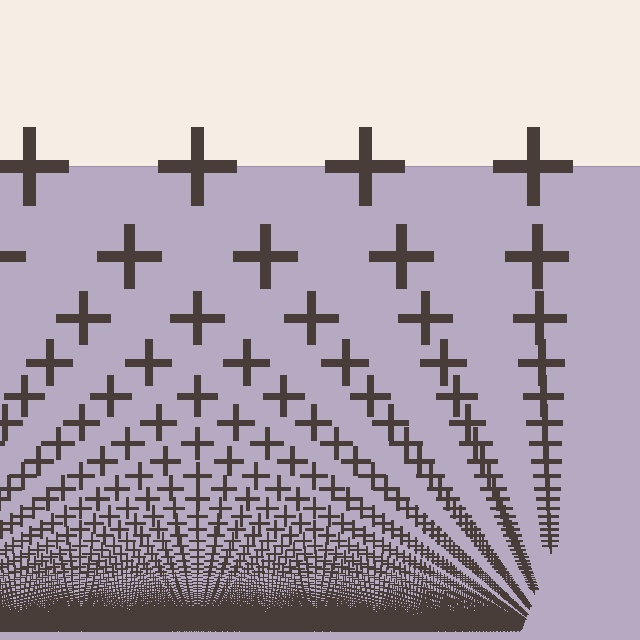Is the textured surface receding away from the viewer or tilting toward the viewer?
The surface appears to tilt toward the viewer. Texture elements get larger and sparser toward the top.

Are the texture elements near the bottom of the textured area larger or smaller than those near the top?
Smaller. The gradient is inverted — elements near the bottom are smaller and denser.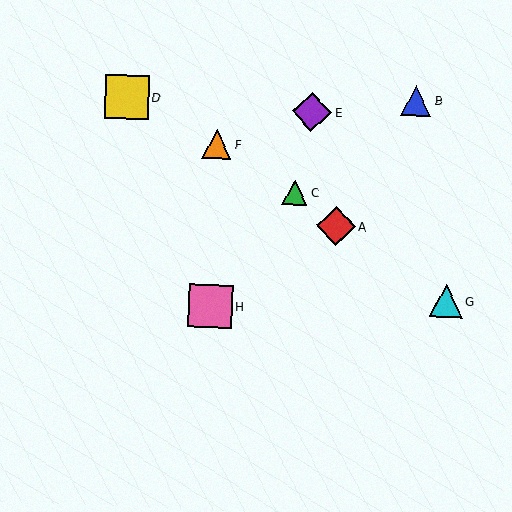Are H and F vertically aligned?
Yes, both are at x≈210.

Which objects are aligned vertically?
Objects F, H are aligned vertically.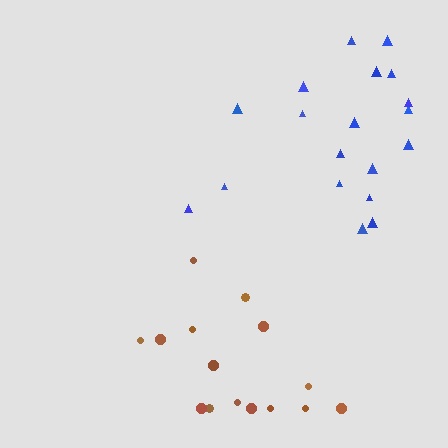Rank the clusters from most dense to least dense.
brown, blue.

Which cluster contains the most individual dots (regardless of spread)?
Blue (20).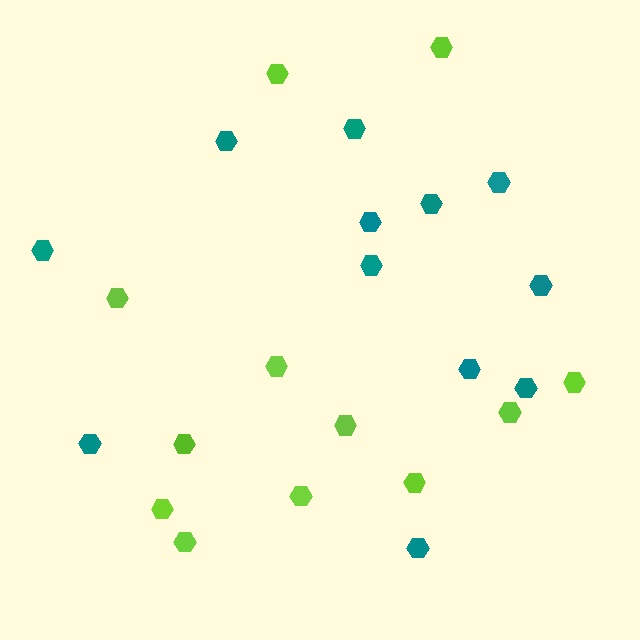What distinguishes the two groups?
There are 2 groups: one group of teal hexagons (12) and one group of lime hexagons (12).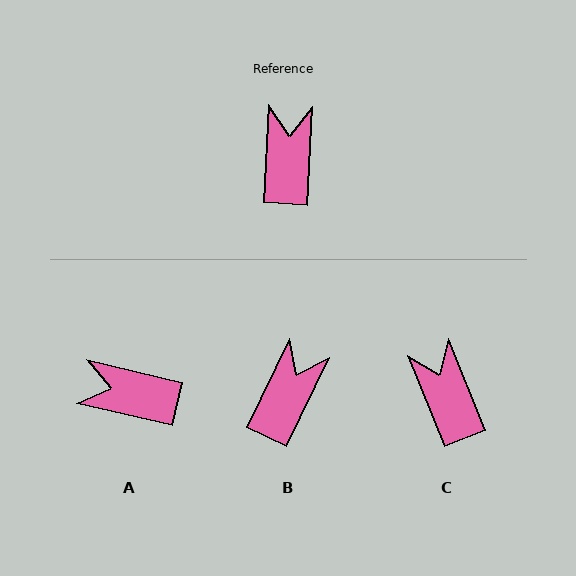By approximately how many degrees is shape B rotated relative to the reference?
Approximately 22 degrees clockwise.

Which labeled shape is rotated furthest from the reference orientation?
A, about 80 degrees away.